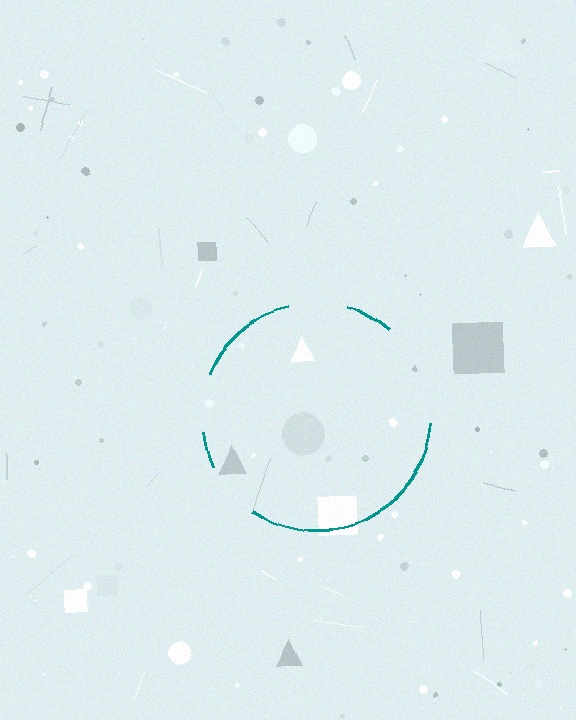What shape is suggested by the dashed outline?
The dashed outline suggests a circle.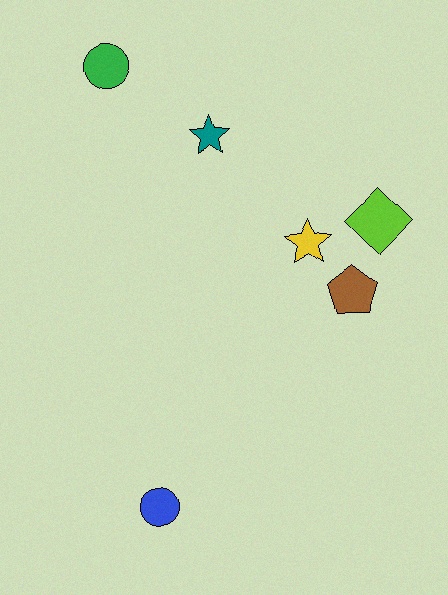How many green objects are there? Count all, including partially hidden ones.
There is 1 green object.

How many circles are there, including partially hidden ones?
There are 2 circles.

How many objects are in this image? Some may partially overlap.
There are 6 objects.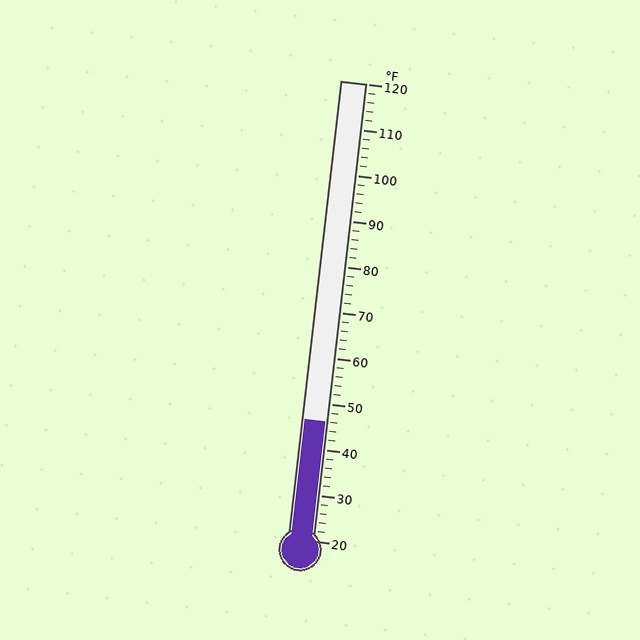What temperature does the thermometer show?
The thermometer shows approximately 46°F.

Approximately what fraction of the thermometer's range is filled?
The thermometer is filled to approximately 25% of its range.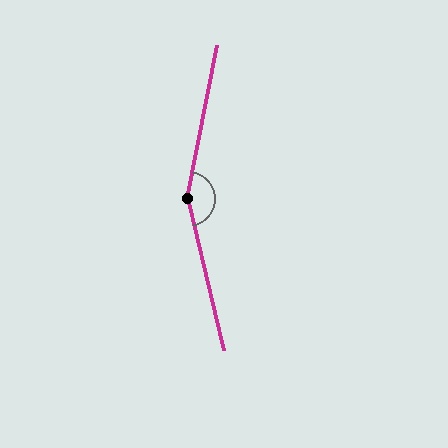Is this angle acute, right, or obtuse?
It is obtuse.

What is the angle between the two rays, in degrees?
Approximately 156 degrees.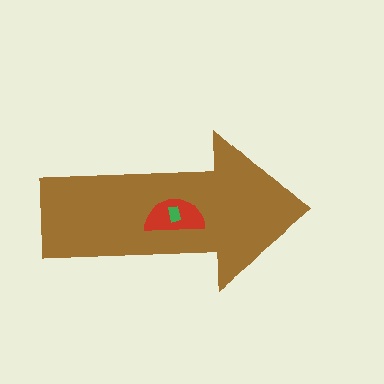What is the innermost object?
The green rectangle.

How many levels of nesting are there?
3.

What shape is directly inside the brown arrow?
The red semicircle.